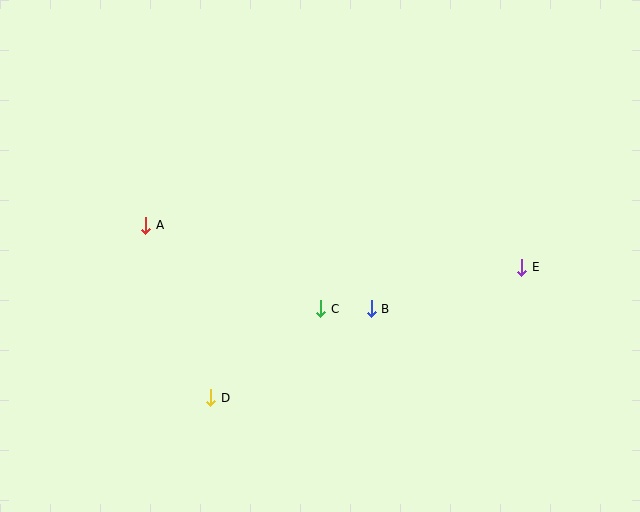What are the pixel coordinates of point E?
Point E is at (522, 267).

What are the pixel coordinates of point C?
Point C is at (321, 309).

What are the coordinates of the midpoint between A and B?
The midpoint between A and B is at (259, 267).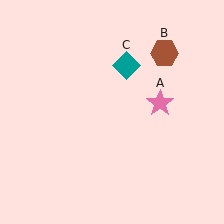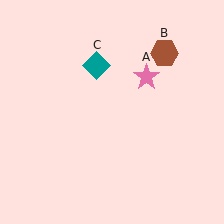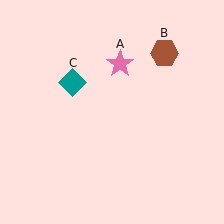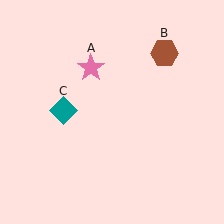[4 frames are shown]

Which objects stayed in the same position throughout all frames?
Brown hexagon (object B) remained stationary.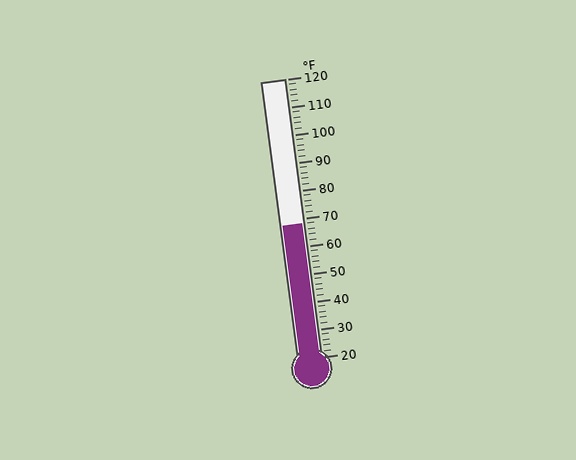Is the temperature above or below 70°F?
The temperature is below 70°F.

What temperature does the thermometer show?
The thermometer shows approximately 68°F.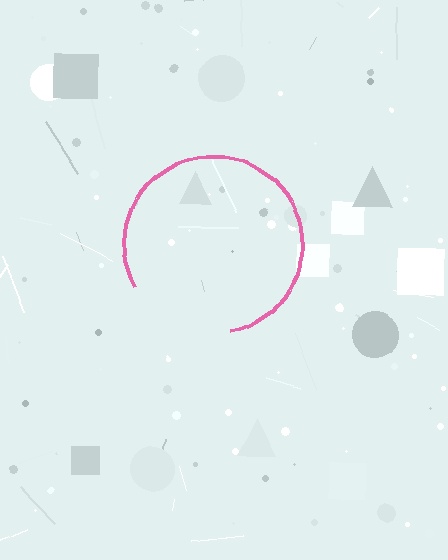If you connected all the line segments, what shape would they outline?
They would outline a circle.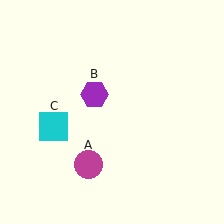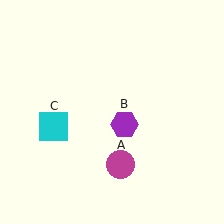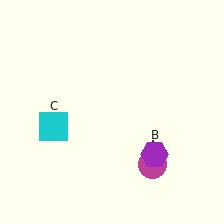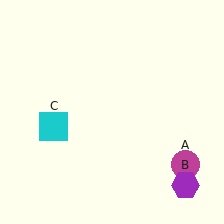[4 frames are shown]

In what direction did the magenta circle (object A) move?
The magenta circle (object A) moved right.